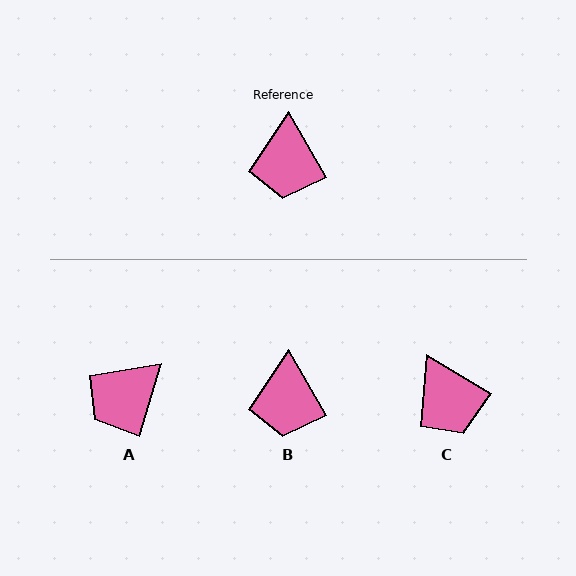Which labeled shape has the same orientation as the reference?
B.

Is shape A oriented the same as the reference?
No, it is off by about 46 degrees.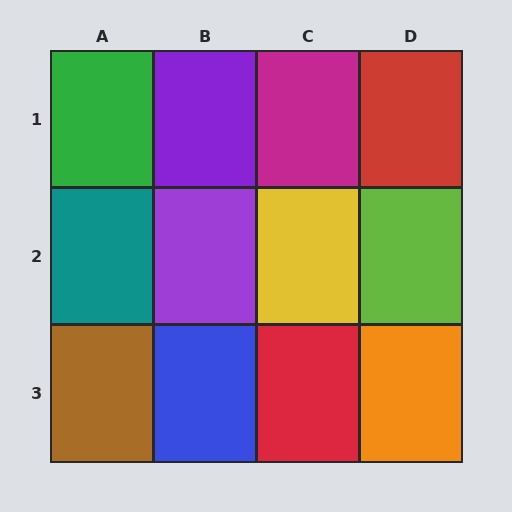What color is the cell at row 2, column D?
Lime.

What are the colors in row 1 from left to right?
Green, purple, magenta, red.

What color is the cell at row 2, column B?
Purple.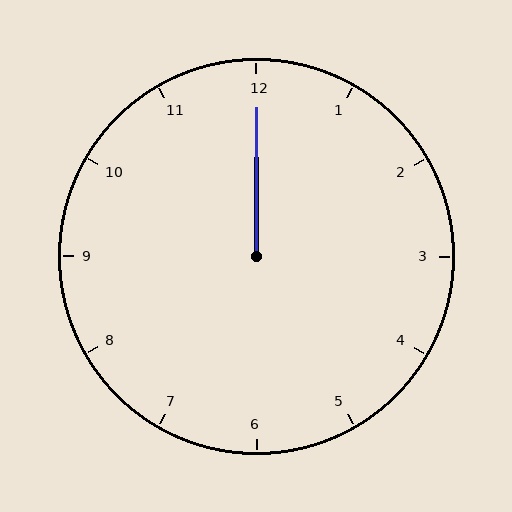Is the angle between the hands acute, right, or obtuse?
It is acute.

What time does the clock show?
12:00.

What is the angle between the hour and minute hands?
Approximately 0 degrees.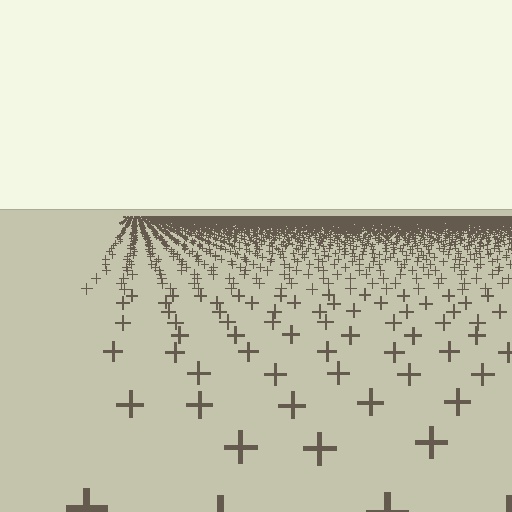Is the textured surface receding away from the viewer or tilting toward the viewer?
The surface is receding away from the viewer. Texture elements get smaller and denser toward the top.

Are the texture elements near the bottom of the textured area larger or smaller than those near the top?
Larger. Near the bottom, elements are closer to the viewer and appear at a bigger on-screen size.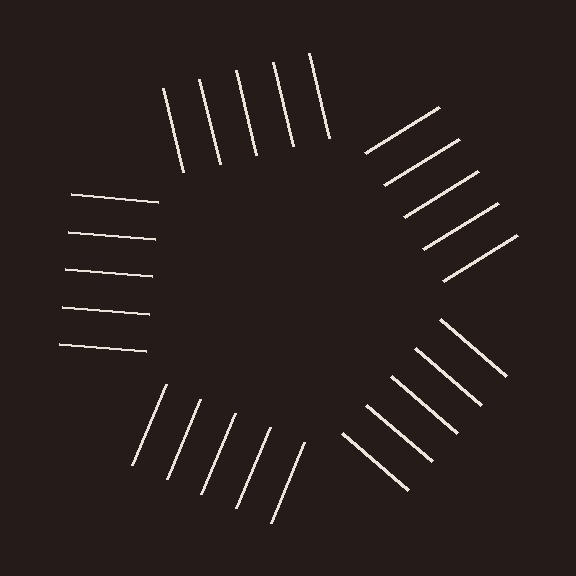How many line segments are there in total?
25 — 5 along each of the 5 edges.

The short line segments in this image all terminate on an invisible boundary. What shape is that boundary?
An illusory pentagon — the line segments terminate on its edges but no continuous stroke is drawn.